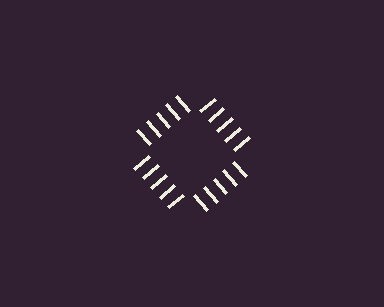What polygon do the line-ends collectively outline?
An illusory square — the line segments terminate on its edges but no continuous stroke is drawn.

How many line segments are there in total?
20 — 5 along each of the 4 edges.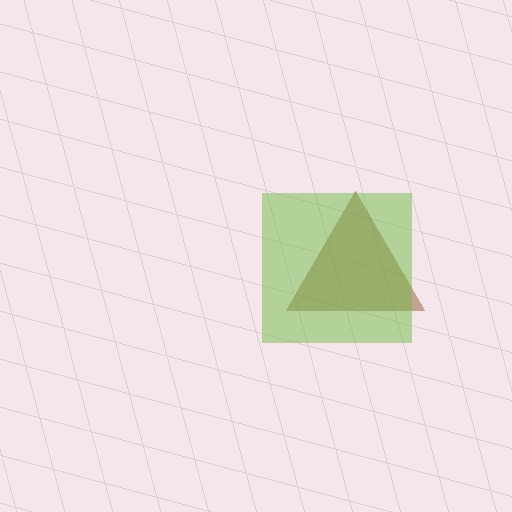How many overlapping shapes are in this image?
There are 2 overlapping shapes in the image.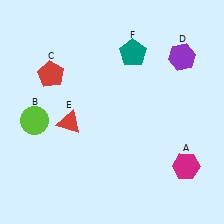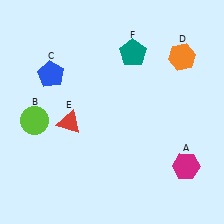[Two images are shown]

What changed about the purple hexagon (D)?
In Image 1, D is purple. In Image 2, it changed to orange.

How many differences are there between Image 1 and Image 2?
There are 2 differences between the two images.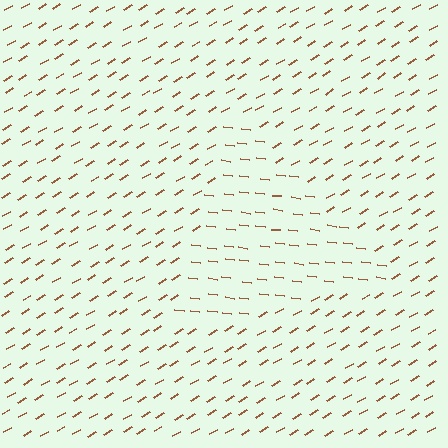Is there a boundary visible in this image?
Yes, there is a texture boundary formed by a change in line orientation.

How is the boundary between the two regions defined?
The boundary is defined purely by a change in line orientation (approximately 38 degrees difference). All lines are the same color and thickness.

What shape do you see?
I see a triangle.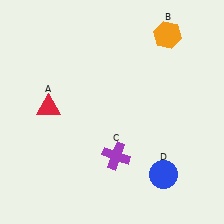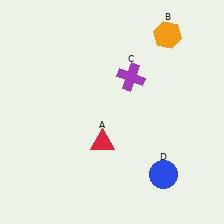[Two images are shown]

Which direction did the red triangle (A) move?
The red triangle (A) moved right.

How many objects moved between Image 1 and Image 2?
2 objects moved between the two images.